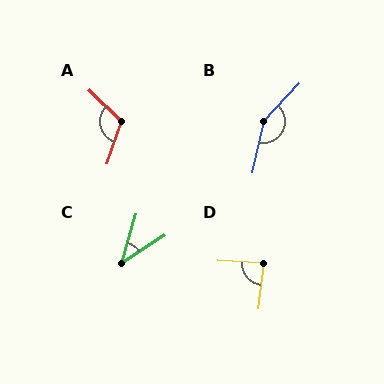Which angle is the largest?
B, at approximately 150 degrees.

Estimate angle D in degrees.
Approximately 87 degrees.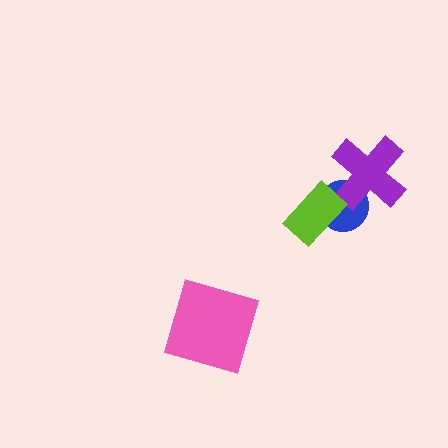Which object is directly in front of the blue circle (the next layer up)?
The purple cross is directly in front of the blue circle.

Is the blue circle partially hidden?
Yes, it is partially covered by another shape.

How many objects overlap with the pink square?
0 objects overlap with the pink square.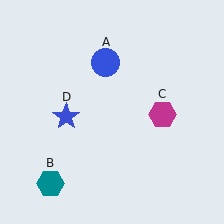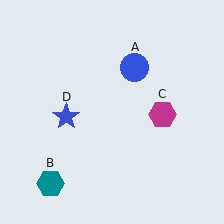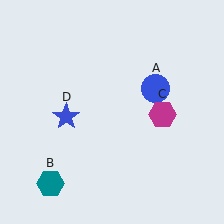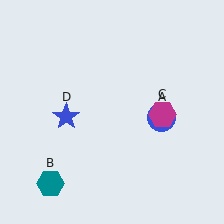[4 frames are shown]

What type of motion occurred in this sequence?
The blue circle (object A) rotated clockwise around the center of the scene.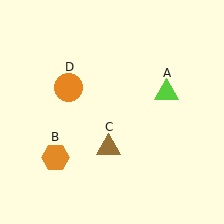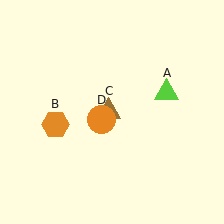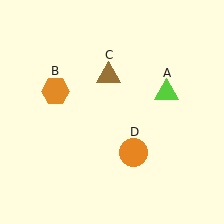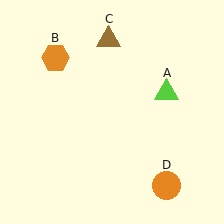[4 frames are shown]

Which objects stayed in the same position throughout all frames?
Lime triangle (object A) remained stationary.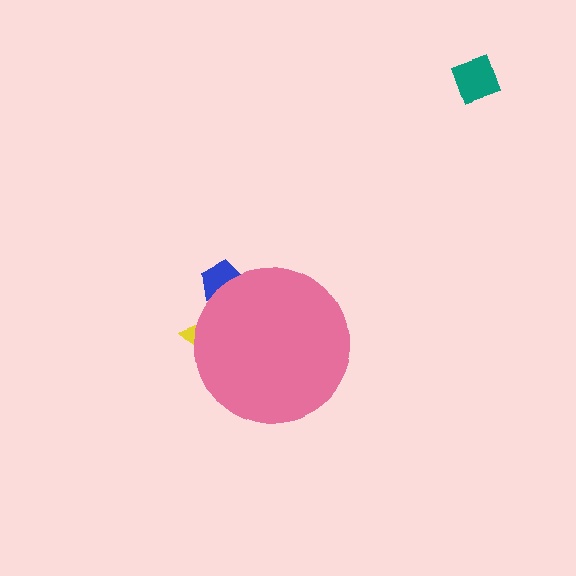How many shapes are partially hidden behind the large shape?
2 shapes are partially hidden.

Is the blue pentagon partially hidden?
Yes, the blue pentagon is partially hidden behind the pink circle.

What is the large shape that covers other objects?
A pink circle.